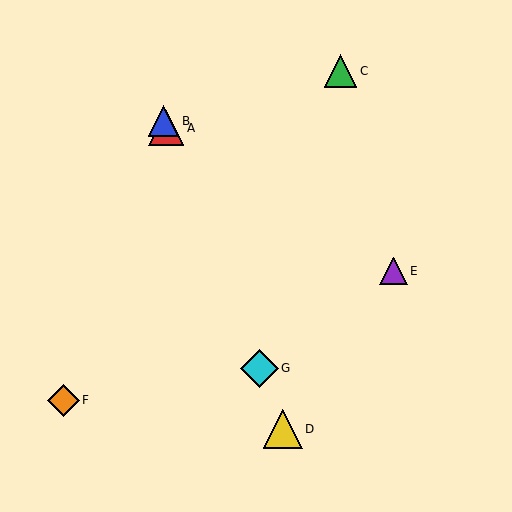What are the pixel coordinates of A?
Object A is at (166, 128).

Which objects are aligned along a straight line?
Objects A, B, D, G are aligned along a straight line.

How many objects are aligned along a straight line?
4 objects (A, B, D, G) are aligned along a straight line.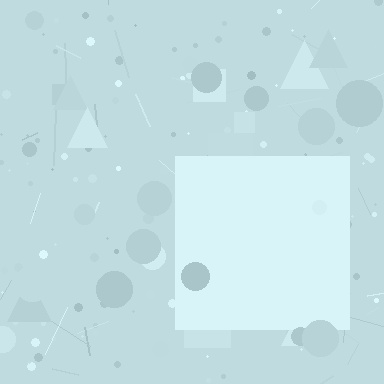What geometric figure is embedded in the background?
A square is embedded in the background.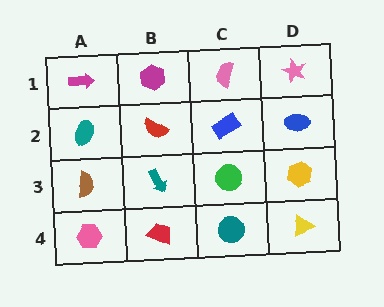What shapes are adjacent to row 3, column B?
A red semicircle (row 2, column B), a red trapezoid (row 4, column B), a brown semicircle (row 3, column A), a green circle (row 3, column C).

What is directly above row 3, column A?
A teal ellipse.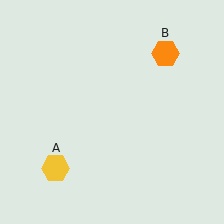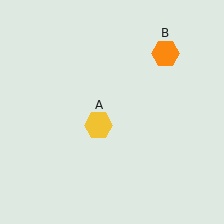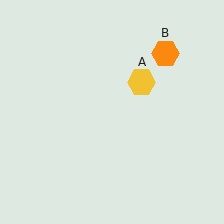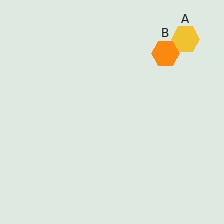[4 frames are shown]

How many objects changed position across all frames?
1 object changed position: yellow hexagon (object A).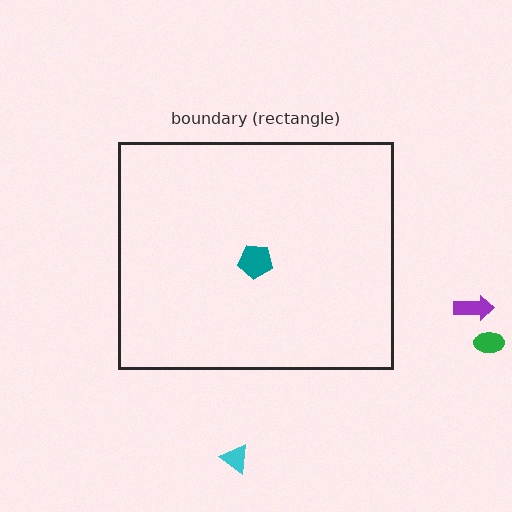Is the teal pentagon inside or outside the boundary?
Inside.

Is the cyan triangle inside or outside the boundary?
Outside.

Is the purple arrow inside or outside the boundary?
Outside.